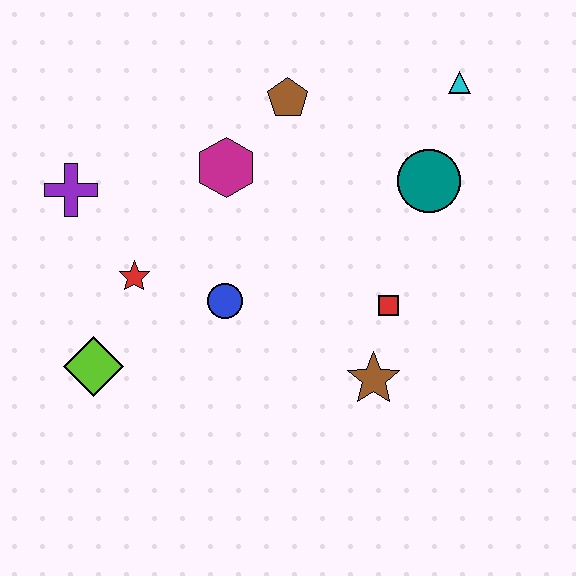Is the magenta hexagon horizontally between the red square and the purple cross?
Yes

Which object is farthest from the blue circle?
The cyan triangle is farthest from the blue circle.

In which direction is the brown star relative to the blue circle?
The brown star is to the right of the blue circle.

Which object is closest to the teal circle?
The cyan triangle is closest to the teal circle.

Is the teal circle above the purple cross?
Yes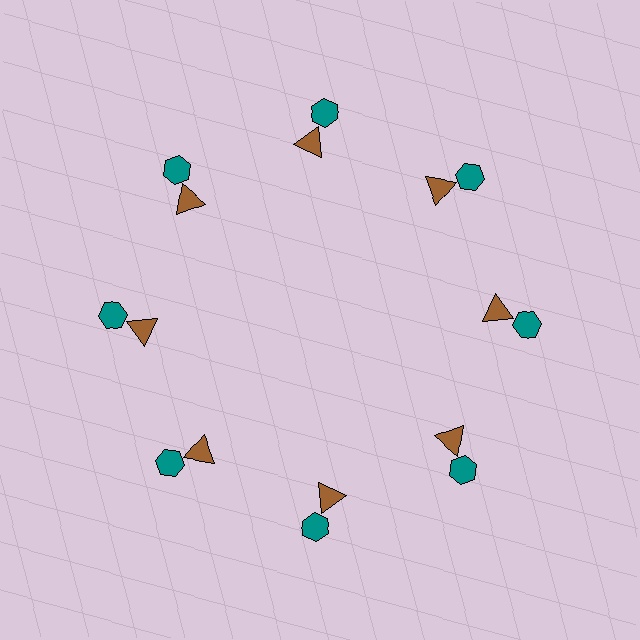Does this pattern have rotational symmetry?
Yes, this pattern has 8-fold rotational symmetry. It looks the same after rotating 45 degrees around the center.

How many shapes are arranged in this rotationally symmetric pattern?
There are 16 shapes, arranged in 8 groups of 2.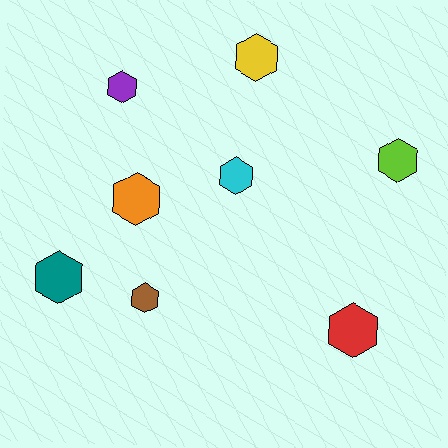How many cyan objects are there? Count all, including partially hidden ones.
There is 1 cyan object.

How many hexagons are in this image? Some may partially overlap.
There are 8 hexagons.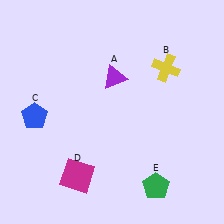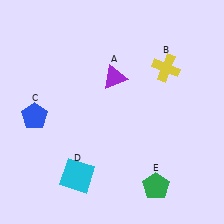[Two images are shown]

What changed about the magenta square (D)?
In Image 1, D is magenta. In Image 2, it changed to cyan.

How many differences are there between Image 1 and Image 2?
There is 1 difference between the two images.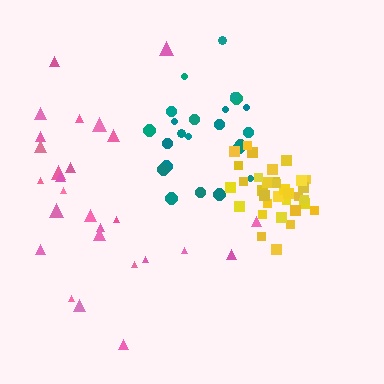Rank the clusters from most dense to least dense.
yellow, teal, pink.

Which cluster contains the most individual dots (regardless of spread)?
Yellow (33).